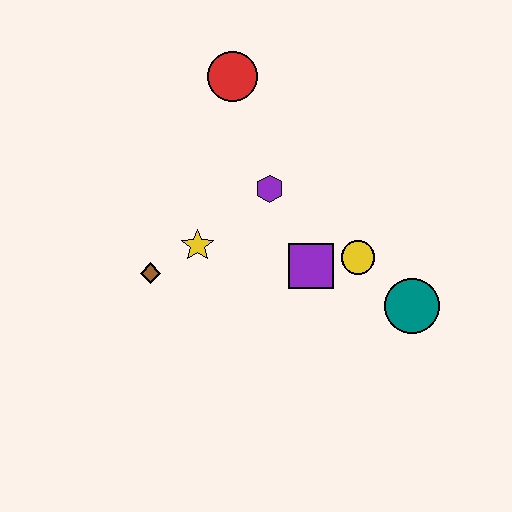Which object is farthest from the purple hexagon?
The teal circle is farthest from the purple hexagon.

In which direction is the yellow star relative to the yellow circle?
The yellow star is to the left of the yellow circle.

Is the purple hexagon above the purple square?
Yes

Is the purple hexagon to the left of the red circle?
No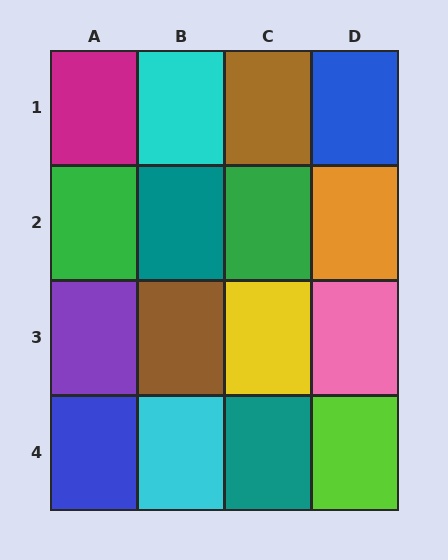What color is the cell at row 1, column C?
Brown.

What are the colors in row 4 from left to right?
Blue, cyan, teal, lime.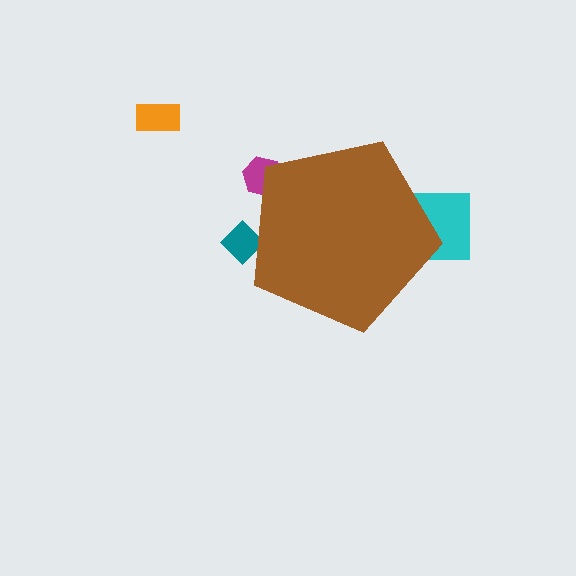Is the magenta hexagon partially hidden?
Yes, the magenta hexagon is partially hidden behind the brown pentagon.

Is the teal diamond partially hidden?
Yes, the teal diamond is partially hidden behind the brown pentagon.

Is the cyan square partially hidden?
Yes, the cyan square is partially hidden behind the brown pentagon.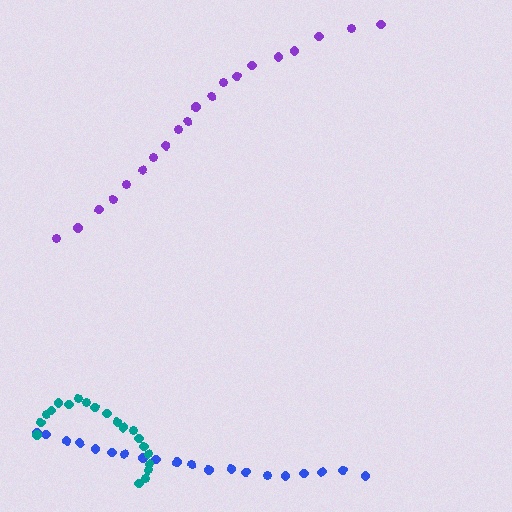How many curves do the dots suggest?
There are 3 distinct paths.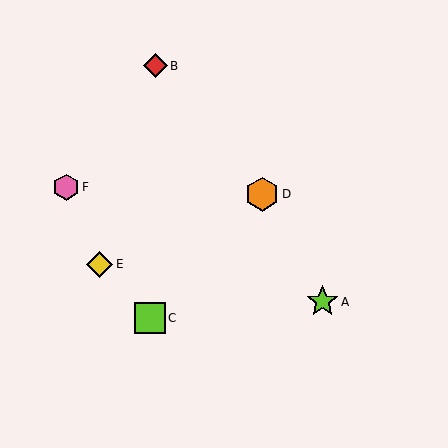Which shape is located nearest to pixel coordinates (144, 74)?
The red diamond (labeled B) at (155, 66) is nearest to that location.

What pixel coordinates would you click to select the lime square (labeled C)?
Click at (150, 318) to select the lime square C.